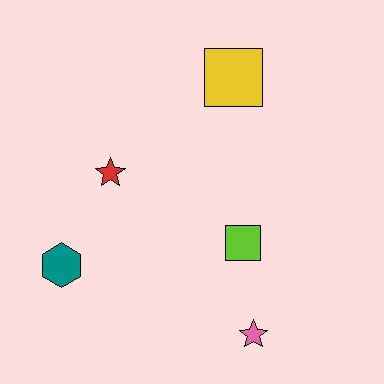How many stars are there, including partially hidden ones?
There are 2 stars.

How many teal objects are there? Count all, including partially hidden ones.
There is 1 teal object.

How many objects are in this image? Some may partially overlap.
There are 5 objects.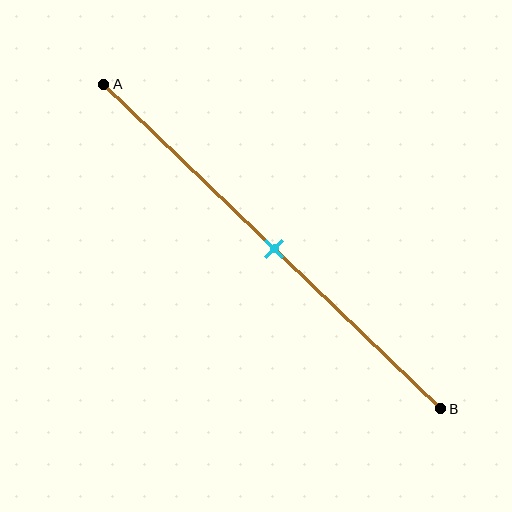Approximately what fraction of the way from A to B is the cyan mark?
The cyan mark is approximately 50% of the way from A to B.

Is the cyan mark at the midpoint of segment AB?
Yes, the mark is approximately at the midpoint.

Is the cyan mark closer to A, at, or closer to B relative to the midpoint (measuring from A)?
The cyan mark is approximately at the midpoint of segment AB.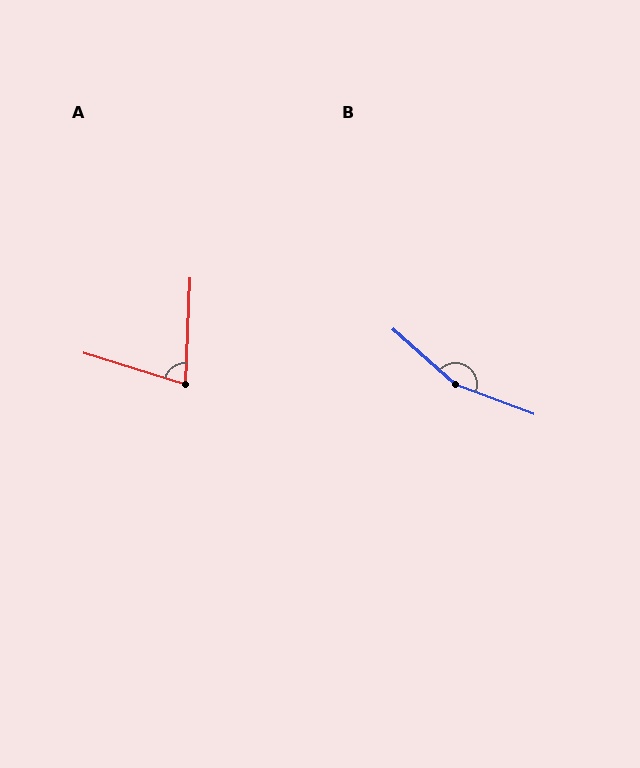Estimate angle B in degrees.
Approximately 159 degrees.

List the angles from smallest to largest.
A (75°), B (159°).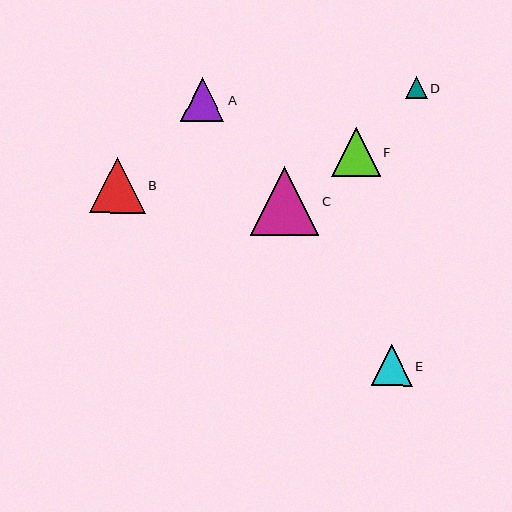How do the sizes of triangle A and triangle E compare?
Triangle A and triangle E are approximately the same size.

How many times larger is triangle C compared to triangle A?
Triangle C is approximately 1.6 times the size of triangle A.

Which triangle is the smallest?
Triangle D is the smallest with a size of approximately 22 pixels.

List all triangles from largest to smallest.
From largest to smallest: C, B, F, A, E, D.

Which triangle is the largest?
Triangle C is the largest with a size of approximately 69 pixels.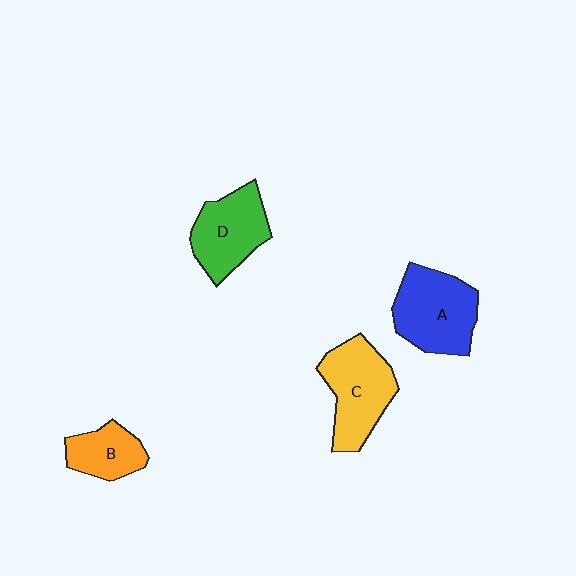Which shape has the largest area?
Shape A (blue).